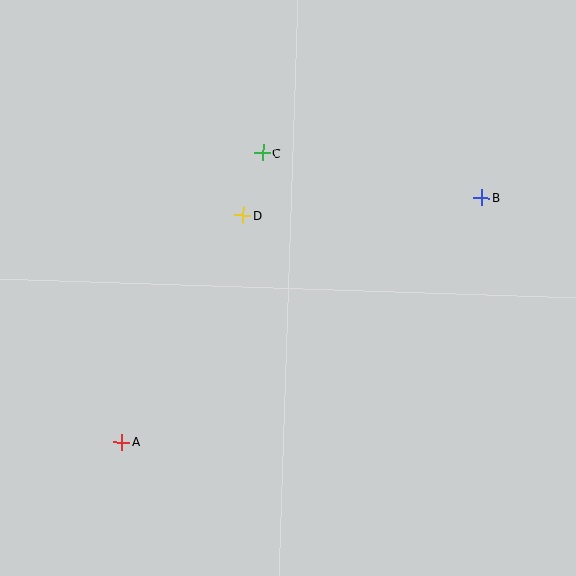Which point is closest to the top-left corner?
Point C is closest to the top-left corner.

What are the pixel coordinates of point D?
Point D is at (243, 215).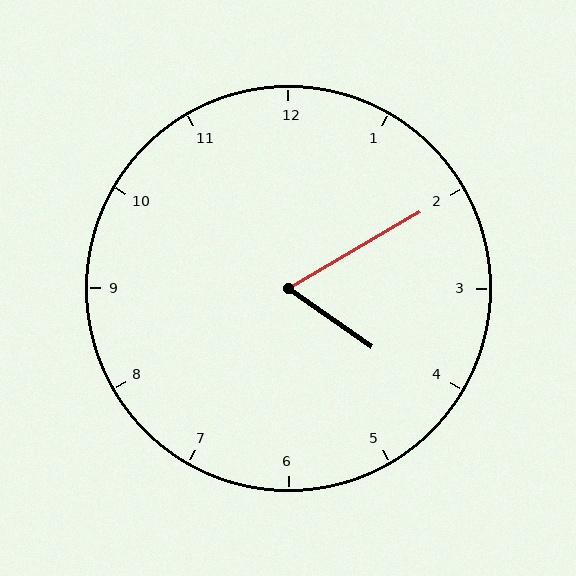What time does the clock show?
4:10.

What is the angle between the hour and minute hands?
Approximately 65 degrees.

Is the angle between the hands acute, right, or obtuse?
It is acute.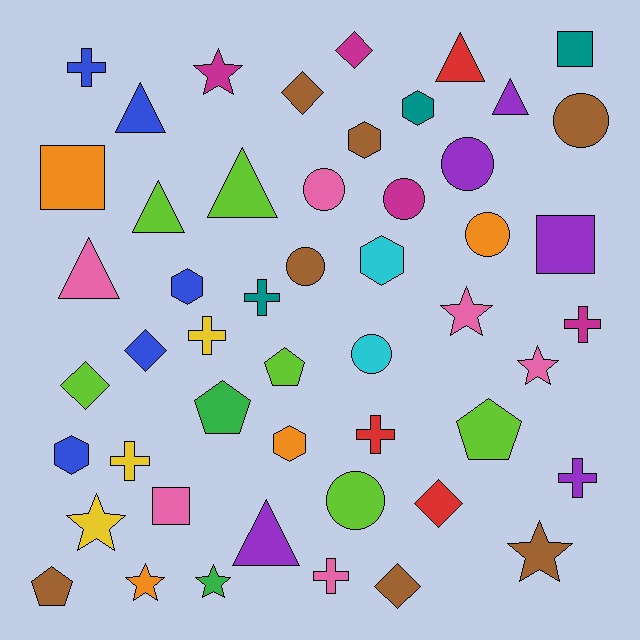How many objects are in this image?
There are 50 objects.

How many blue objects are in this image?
There are 5 blue objects.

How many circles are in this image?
There are 8 circles.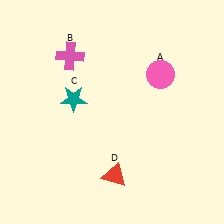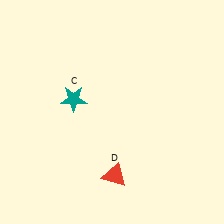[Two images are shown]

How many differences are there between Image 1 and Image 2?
There are 2 differences between the two images.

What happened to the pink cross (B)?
The pink cross (B) was removed in Image 2. It was in the top-left area of Image 1.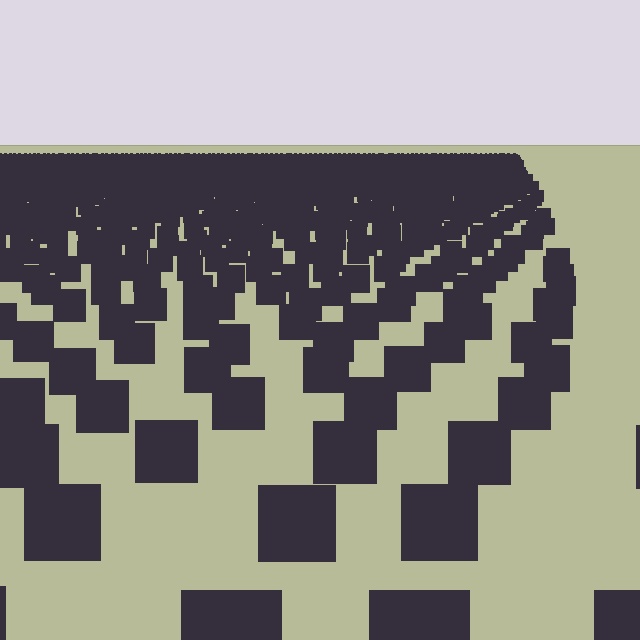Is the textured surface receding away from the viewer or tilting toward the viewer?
The surface is receding away from the viewer. Texture elements get smaller and denser toward the top.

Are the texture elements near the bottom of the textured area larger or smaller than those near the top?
Larger. Near the bottom, elements are closer to the viewer and appear at a bigger on-screen size.